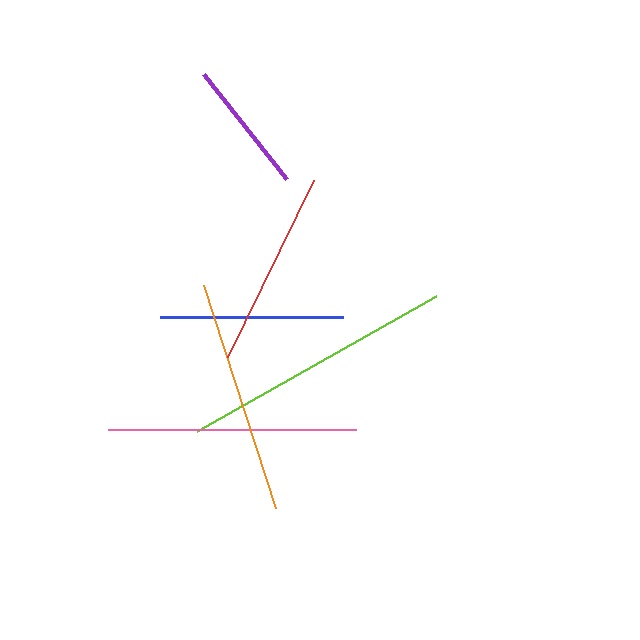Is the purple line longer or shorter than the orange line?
The orange line is longer than the purple line.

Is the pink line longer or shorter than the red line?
The pink line is longer than the red line.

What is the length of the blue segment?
The blue segment is approximately 183 pixels long.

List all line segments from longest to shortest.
From longest to shortest: lime, pink, orange, red, blue, purple.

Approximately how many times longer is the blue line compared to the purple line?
The blue line is approximately 1.4 times the length of the purple line.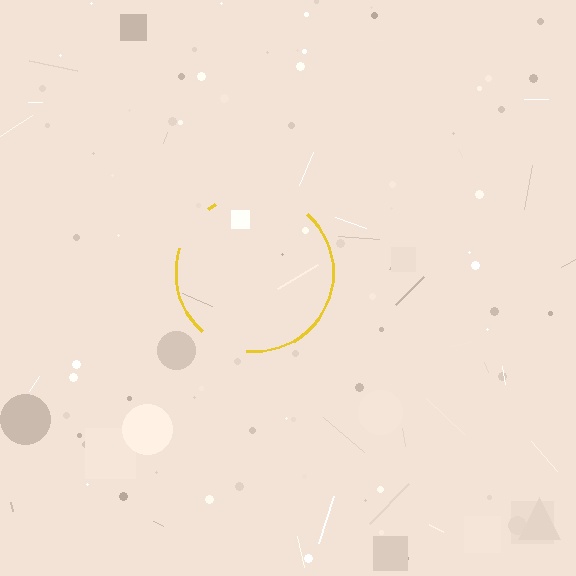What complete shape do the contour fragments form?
The contour fragments form a circle.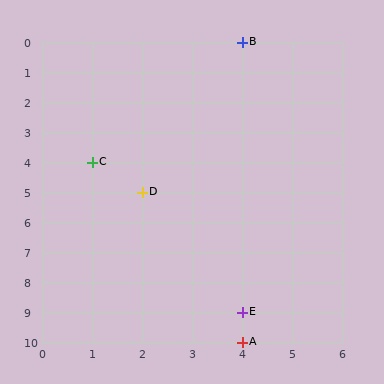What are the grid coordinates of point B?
Point B is at grid coordinates (4, 0).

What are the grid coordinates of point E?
Point E is at grid coordinates (4, 9).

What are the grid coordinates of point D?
Point D is at grid coordinates (2, 5).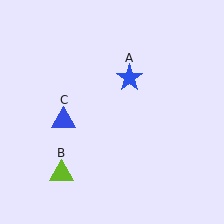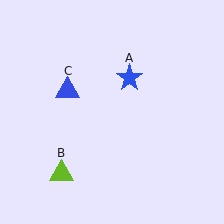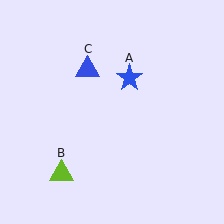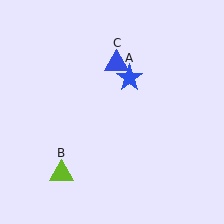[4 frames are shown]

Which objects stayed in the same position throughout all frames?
Blue star (object A) and lime triangle (object B) remained stationary.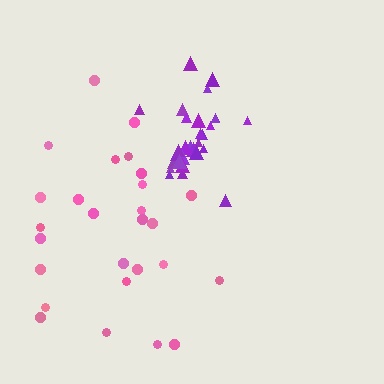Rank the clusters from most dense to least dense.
purple, pink.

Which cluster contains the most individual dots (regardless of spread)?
Purple (29).